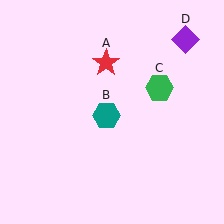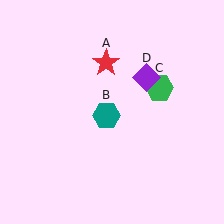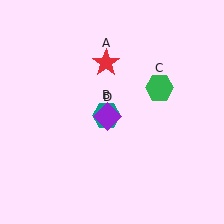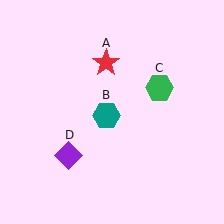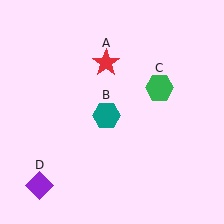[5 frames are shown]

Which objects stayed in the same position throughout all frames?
Red star (object A) and teal hexagon (object B) and green hexagon (object C) remained stationary.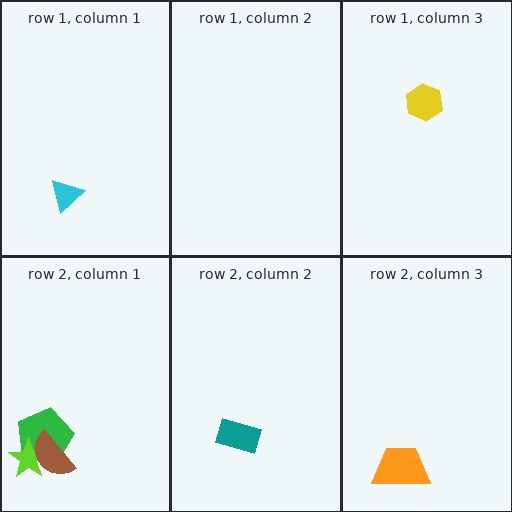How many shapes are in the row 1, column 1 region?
1.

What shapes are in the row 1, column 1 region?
The cyan triangle.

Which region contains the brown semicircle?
The row 2, column 1 region.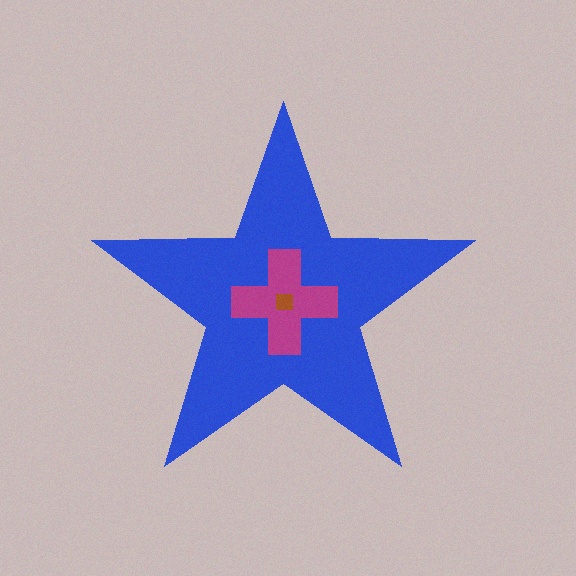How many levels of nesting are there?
3.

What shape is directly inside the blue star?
The magenta cross.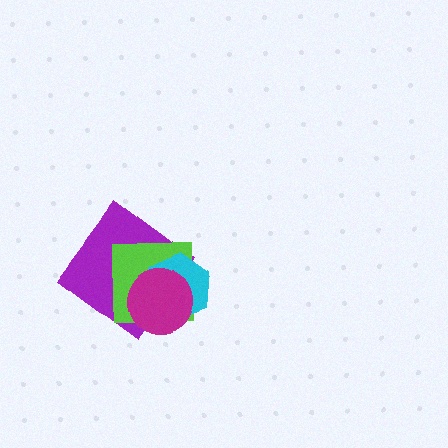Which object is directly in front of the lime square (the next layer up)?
The cyan hexagon is directly in front of the lime square.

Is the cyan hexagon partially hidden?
Yes, it is partially covered by another shape.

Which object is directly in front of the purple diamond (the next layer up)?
The lime square is directly in front of the purple diamond.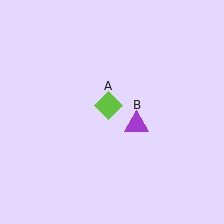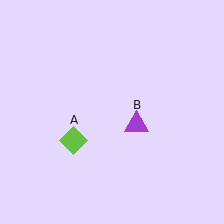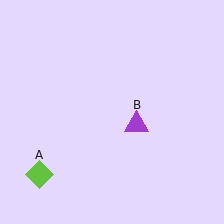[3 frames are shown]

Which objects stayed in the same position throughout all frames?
Purple triangle (object B) remained stationary.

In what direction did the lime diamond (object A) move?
The lime diamond (object A) moved down and to the left.